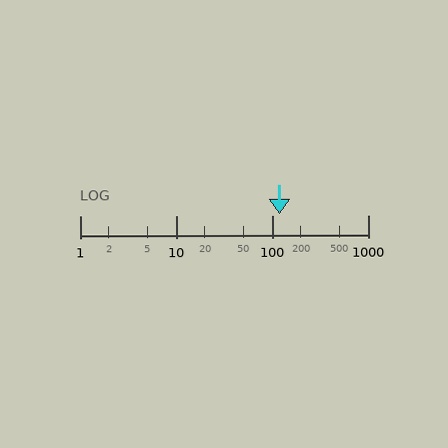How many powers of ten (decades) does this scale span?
The scale spans 3 decades, from 1 to 1000.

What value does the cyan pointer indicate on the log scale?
The pointer indicates approximately 120.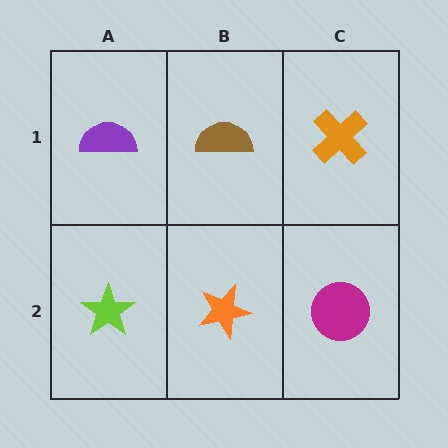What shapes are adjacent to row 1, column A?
A lime star (row 2, column A), a brown semicircle (row 1, column B).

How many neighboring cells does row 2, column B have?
3.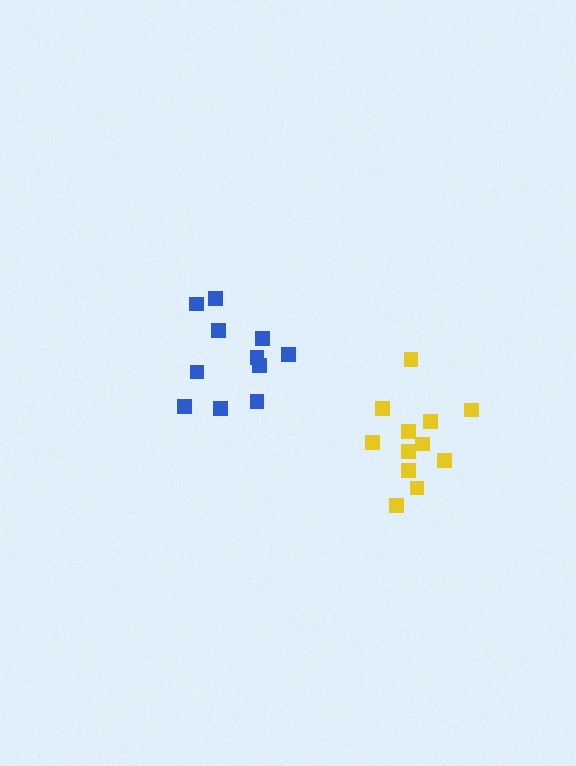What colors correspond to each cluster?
The clusters are colored: yellow, blue.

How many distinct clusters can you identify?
There are 2 distinct clusters.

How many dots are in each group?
Group 1: 12 dots, Group 2: 11 dots (23 total).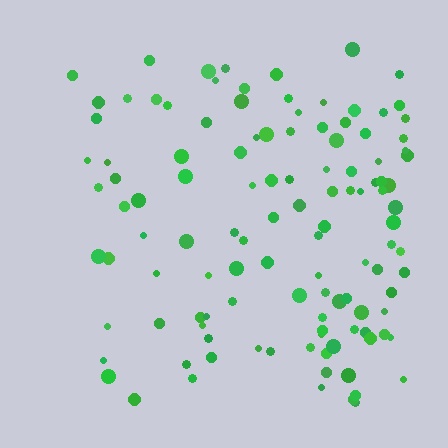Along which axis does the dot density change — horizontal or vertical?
Horizontal.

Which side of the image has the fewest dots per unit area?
The left.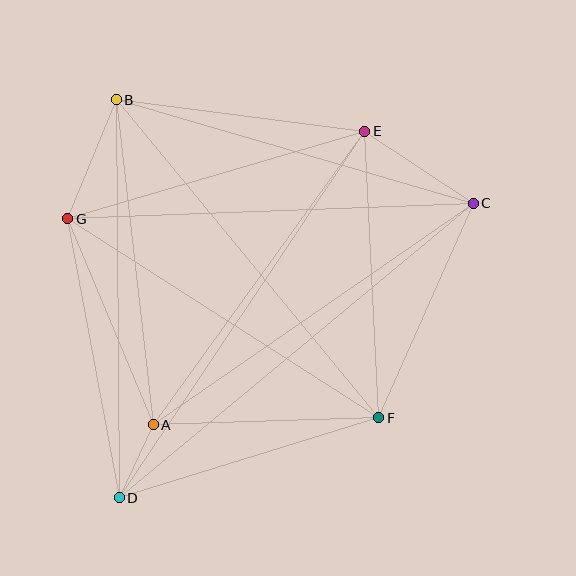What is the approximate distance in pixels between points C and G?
The distance between C and G is approximately 406 pixels.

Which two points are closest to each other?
Points A and D are closest to each other.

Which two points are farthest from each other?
Points C and D are farthest from each other.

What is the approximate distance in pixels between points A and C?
The distance between A and C is approximately 389 pixels.